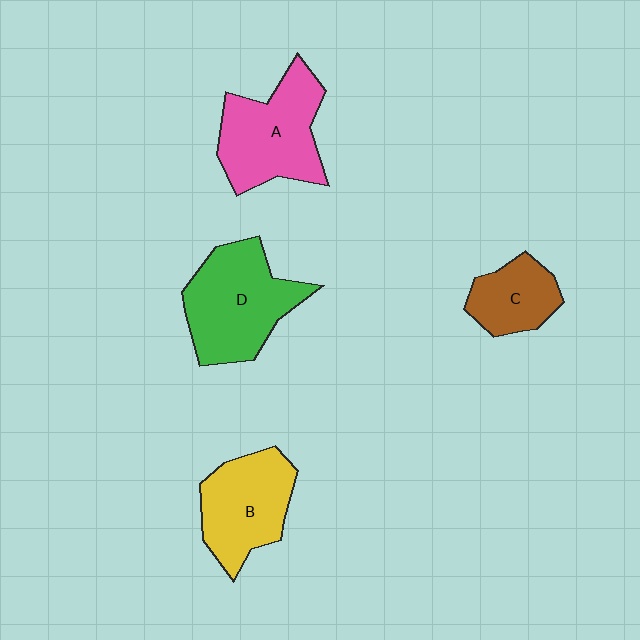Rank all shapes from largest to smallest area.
From largest to smallest: D (green), A (pink), B (yellow), C (brown).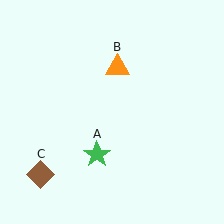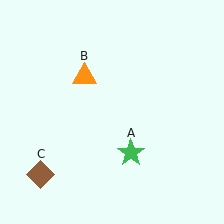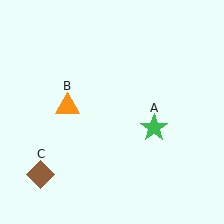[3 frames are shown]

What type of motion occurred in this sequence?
The green star (object A), orange triangle (object B) rotated counterclockwise around the center of the scene.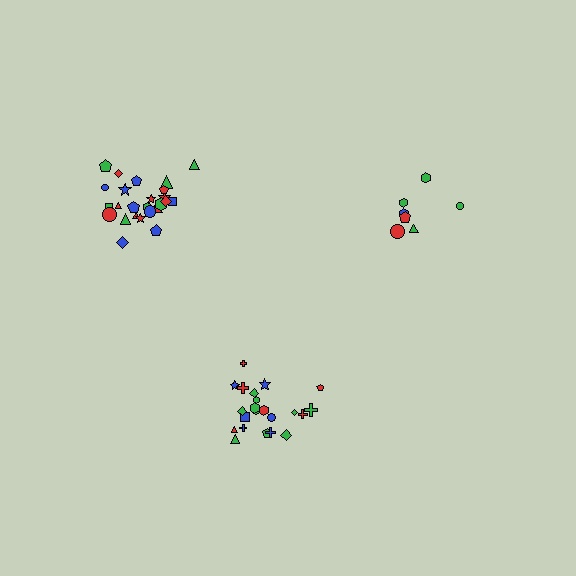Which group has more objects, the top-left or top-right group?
The top-left group.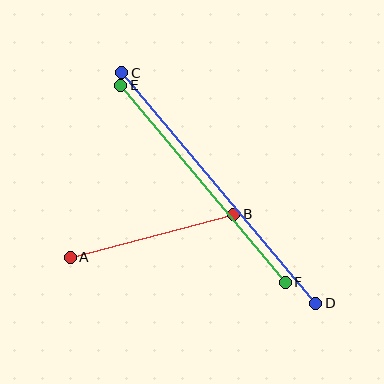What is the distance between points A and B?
The distance is approximately 169 pixels.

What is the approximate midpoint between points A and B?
The midpoint is at approximately (152, 236) pixels.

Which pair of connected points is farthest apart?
Points C and D are farthest apart.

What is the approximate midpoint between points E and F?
The midpoint is at approximately (203, 184) pixels.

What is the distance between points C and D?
The distance is approximately 301 pixels.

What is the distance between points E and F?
The distance is approximately 257 pixels.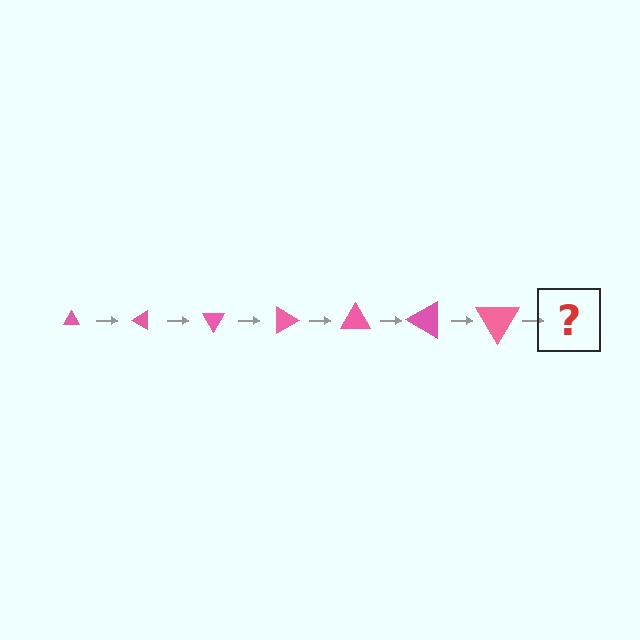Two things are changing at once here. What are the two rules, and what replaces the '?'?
The two rules are that the triangle grows larger each step and it rotates 30 degrees each step. The '?' should be a triangle, larger than the previous one and rotated 210 degrees from the start.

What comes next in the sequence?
The next element should be a triangle, larger than the previous one and rotated 210 degrees from the start.